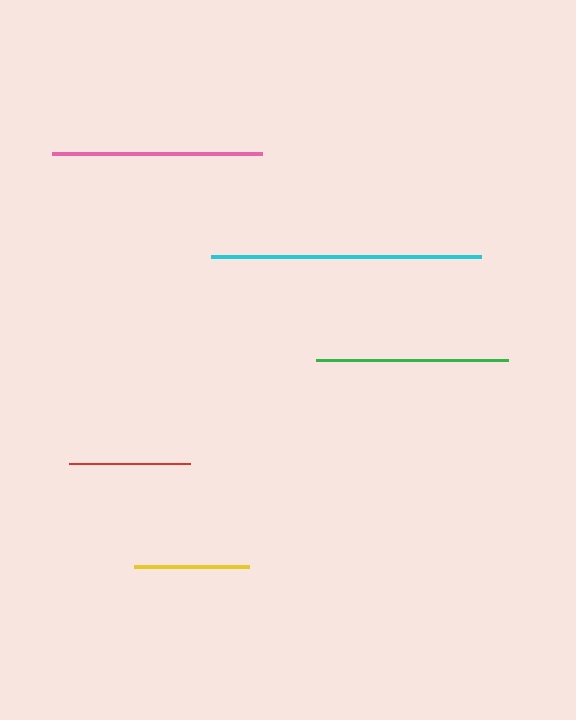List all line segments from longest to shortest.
From longest to shortest: cyan, pink, green, red, yellow.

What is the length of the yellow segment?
The yellow segment is approximately 115 pixels long.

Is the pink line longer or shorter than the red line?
The pink line is longer than the red line.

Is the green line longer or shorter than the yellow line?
The green line is longer than the yellow line.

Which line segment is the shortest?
The yellow line is the shortest at approximately 115 pixels.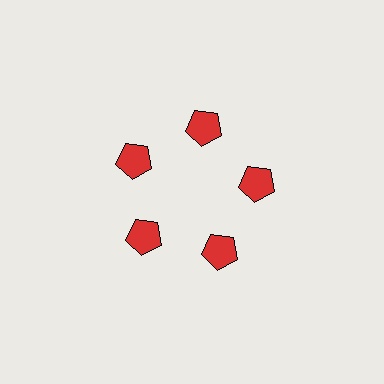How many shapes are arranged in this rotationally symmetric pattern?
There are 5 shapes, arranged in 5 groups of 1.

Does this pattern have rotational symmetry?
Yes, this pattern has 5-fold rotational symmetry. It looks the same after rotating 72 degrees around the center.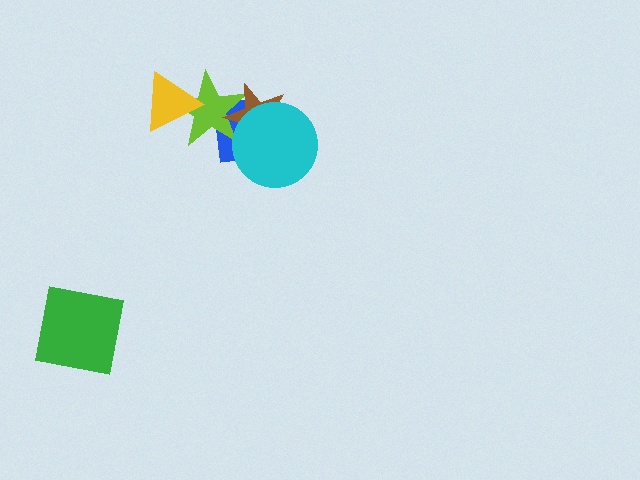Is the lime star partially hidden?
Yes, it is partially covered by another shape.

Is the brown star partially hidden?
Yes, it is partially covered by another shape.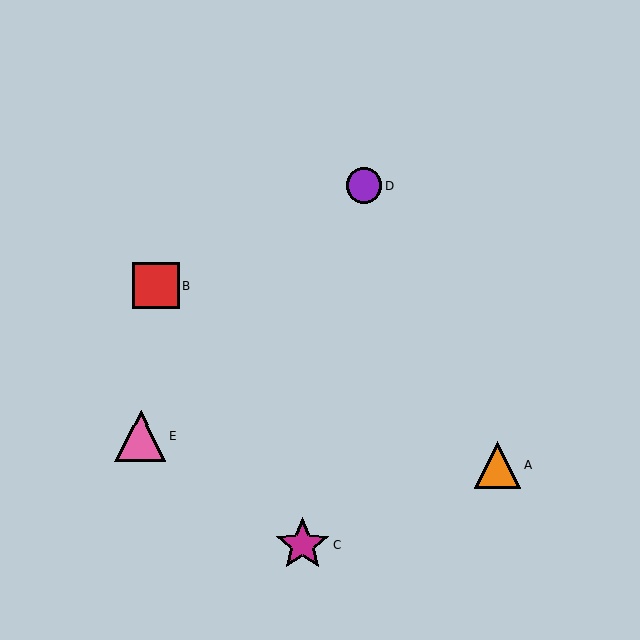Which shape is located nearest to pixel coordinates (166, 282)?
The red square (labeled B) at (156, 286) is nearest to that location.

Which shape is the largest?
The magenta star (labeled C) is the largest.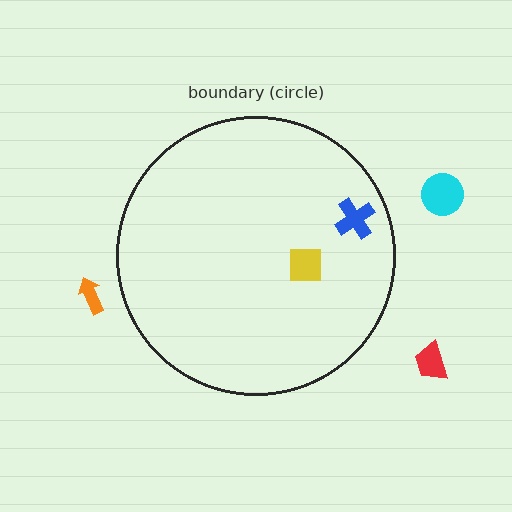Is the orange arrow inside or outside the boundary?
Outside.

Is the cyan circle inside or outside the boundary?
Outside.